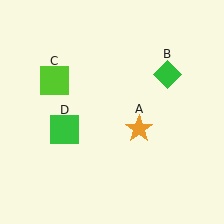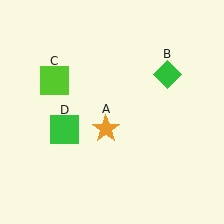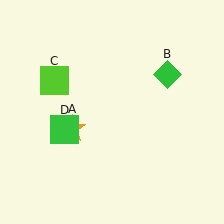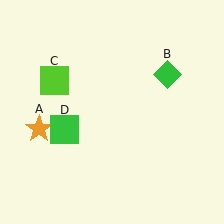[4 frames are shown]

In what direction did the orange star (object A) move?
The orange star (object A) moved left.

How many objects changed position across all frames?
1 object changed position: orange star (object A).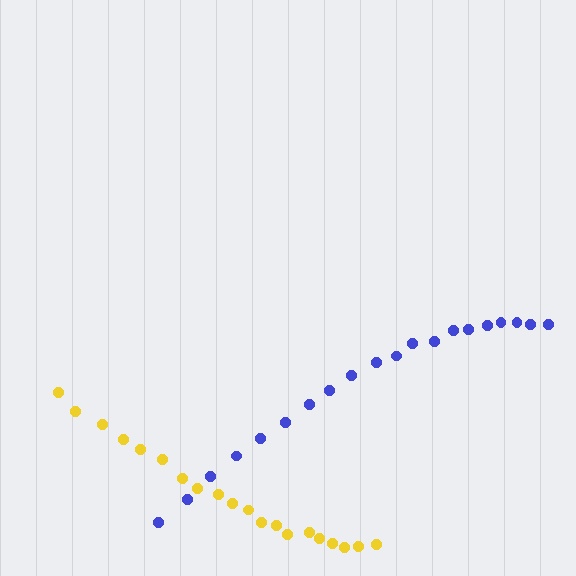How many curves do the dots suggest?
There are 2 distinct paths.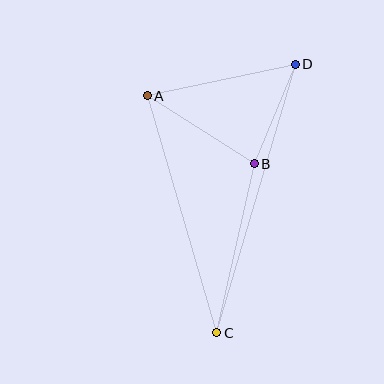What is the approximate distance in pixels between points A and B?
The distance between A and B is approximately 127 pixels.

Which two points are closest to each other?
Points B and D are closest to each other.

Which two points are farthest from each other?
Points C and D are farthest from each other.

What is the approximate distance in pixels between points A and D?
The distance between A and D is approximately 151 pixels.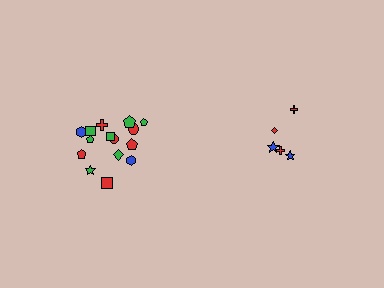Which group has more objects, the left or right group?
The left group.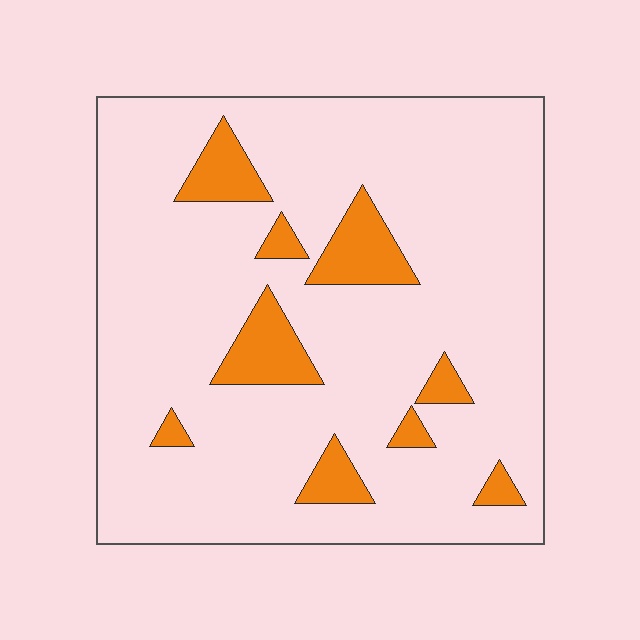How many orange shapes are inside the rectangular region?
9.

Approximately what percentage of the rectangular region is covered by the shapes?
Approximately 15%.